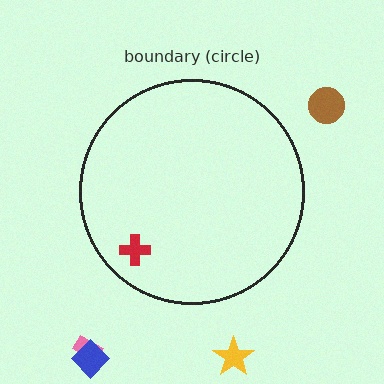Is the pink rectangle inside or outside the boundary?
Outside.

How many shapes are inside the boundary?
1 inside, 4 outside.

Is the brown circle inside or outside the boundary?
Outside.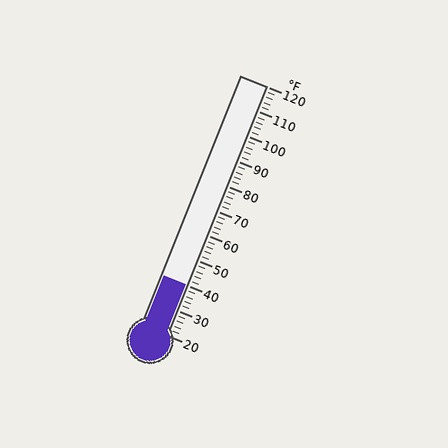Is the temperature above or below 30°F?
The temperature is above 30°F.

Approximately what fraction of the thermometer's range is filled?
The thermometer is filled to approximately 20% of its range.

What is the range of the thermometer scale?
The thermometer scale ranges from 20°F to 120°F.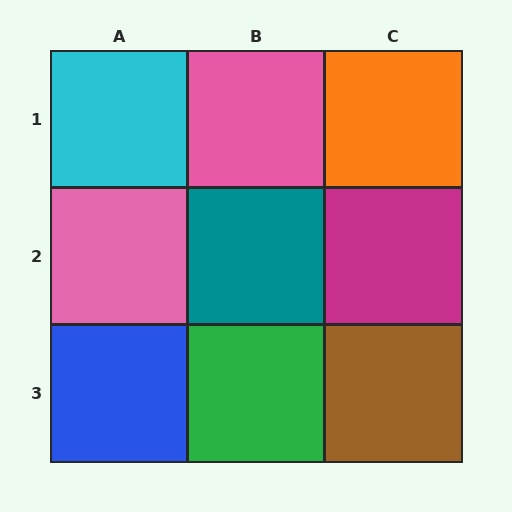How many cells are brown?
1 cell is brown.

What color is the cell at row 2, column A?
Pink.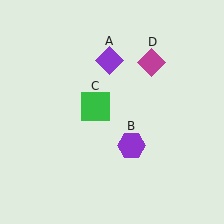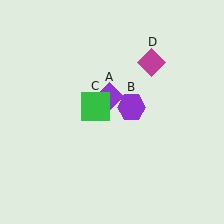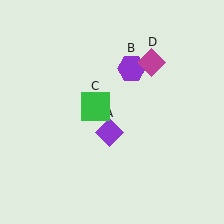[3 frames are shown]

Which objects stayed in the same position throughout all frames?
Green square (object C) and magenta diamond (object D) remained stationary.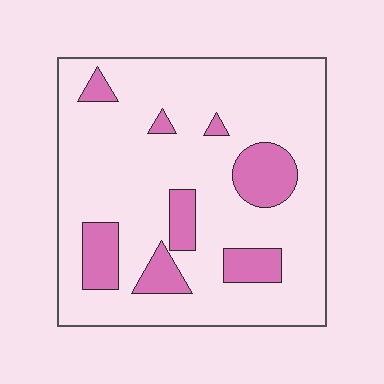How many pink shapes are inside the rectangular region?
8.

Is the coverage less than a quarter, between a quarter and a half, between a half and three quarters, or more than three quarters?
Less than a quarter.